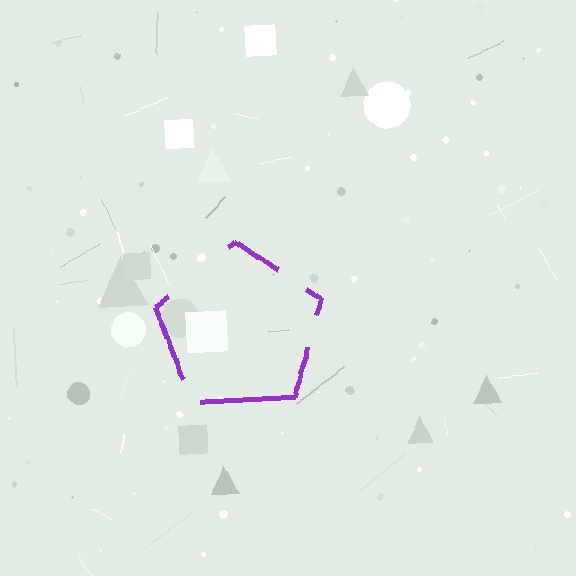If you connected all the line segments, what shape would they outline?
They would outline a pentagon.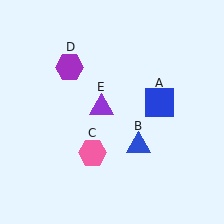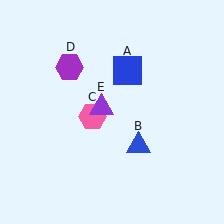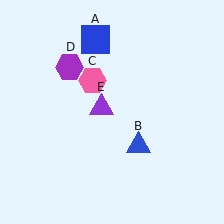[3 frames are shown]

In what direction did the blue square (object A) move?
The blue square (object A) moved up and to the left.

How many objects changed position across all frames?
2 objects changed position: blue square (object A), pink hexagon (object C).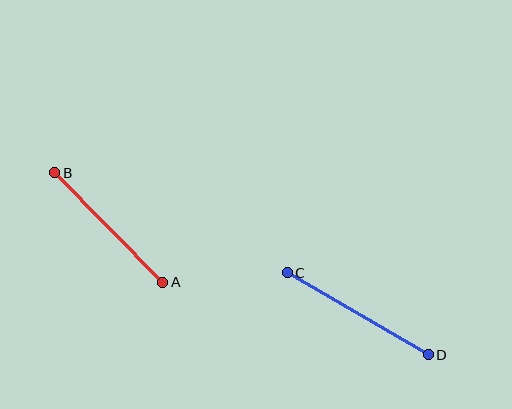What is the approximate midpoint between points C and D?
The midpoint is at approximately (358, 314) pixels.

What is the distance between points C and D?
The distance is approximately 163 pixels.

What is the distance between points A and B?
The distance is approximately 154 pixels.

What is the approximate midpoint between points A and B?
The midpoint is at approximately (109, 227) pixels.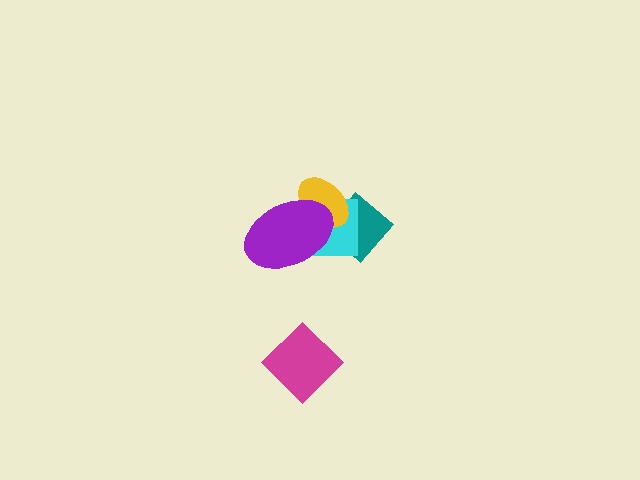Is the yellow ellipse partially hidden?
Yes, it is partially covered by another shape.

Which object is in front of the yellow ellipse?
The purple ellipse is in front of the yellow ellipse.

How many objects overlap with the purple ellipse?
3 objects overlap with the purple ellipse.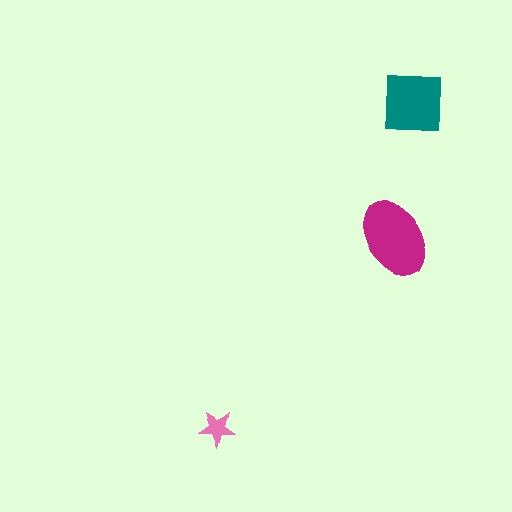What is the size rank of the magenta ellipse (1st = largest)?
1st.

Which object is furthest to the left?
The pink star is leftmost.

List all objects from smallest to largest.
The pink star, the teal square, the magenta ellipse.